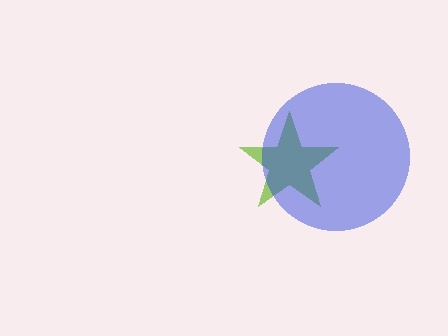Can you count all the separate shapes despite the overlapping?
Yes, there are 2 separate shapes.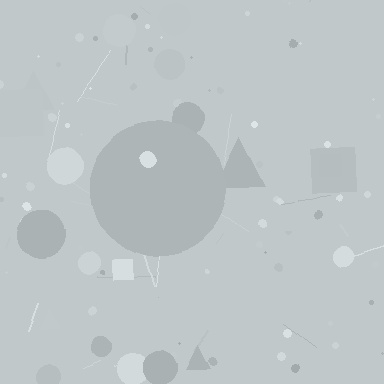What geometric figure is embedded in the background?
A circle is embedded in the background.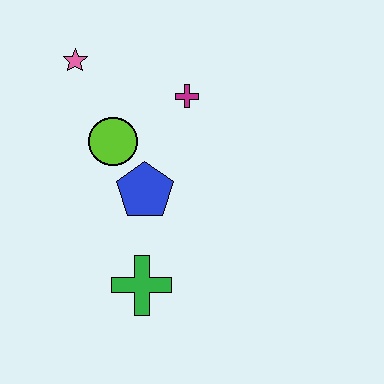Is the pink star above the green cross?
Yes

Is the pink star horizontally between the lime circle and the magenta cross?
No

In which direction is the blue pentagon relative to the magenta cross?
The blue pentagon is below the magenta cross.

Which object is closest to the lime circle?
The blue pentagon is closest to the lime circle.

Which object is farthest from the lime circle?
The green cross is farthest from the lime circle.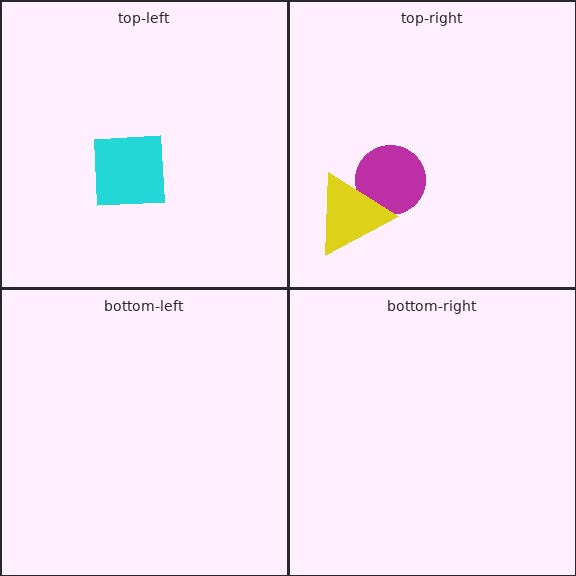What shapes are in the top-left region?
The cyan square.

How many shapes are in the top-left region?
1.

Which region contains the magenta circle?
The top-right region.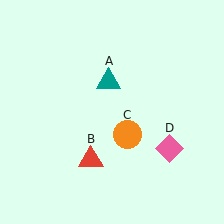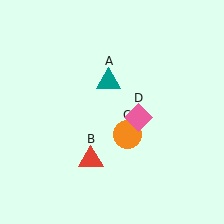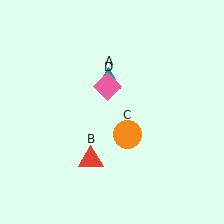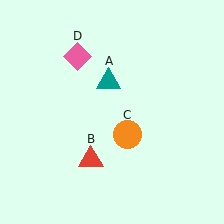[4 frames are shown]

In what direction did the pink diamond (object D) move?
The pink diamond (object D) moved up and to the left.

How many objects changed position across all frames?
1 object changed position: pink diamond (object D).